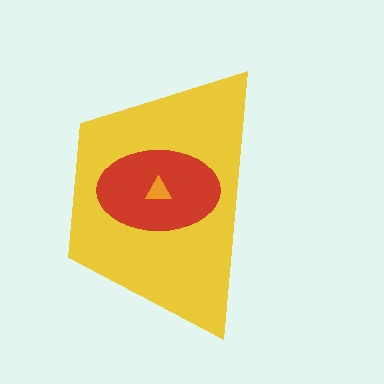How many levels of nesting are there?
3.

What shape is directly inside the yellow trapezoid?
The red ellipse.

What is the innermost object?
The orange triangle.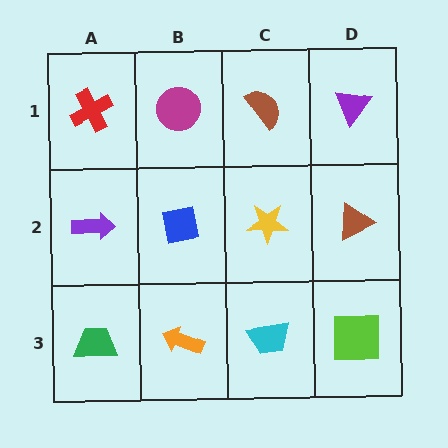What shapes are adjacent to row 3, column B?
A blue square (row 2, column B), a green trapezoid (row 3, column A), a cyan trapezoid (row 3, column C).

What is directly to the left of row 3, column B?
A green trapezoid.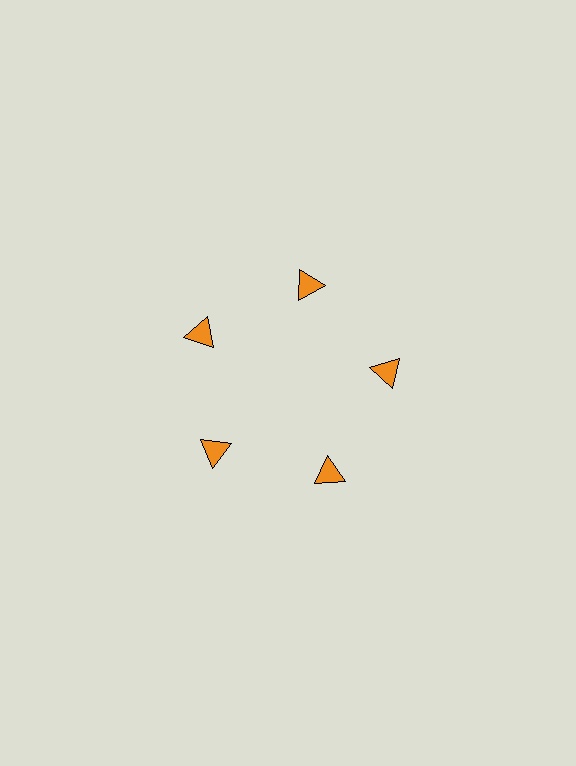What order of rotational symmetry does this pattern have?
This pattern has 5-fold rotational symmetry.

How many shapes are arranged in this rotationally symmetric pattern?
There are 5 shapes, arranged in 5 groups of 1.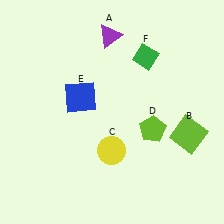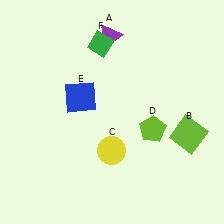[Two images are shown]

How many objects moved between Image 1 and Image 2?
1 object moved between the two images.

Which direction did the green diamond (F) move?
The green diamond (F) moved left.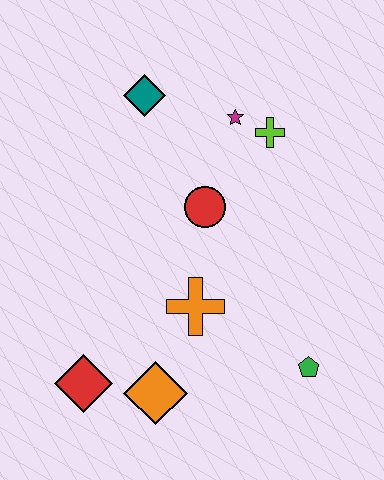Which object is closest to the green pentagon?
The orange cross is closest to the green pentagon.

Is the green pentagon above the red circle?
No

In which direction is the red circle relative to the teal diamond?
The red circle is below the teal diamond.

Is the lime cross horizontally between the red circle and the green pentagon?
Yes